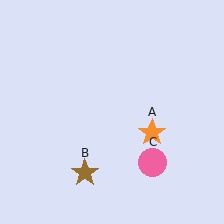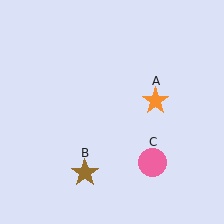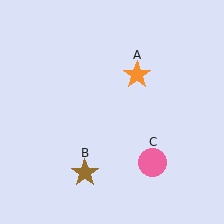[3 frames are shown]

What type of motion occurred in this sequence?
The orange star (object A) rotated counterclockwise around the center of the scene.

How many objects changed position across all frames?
1 object changed position: orange star (object A).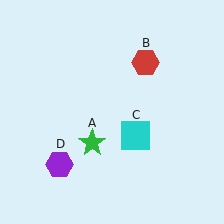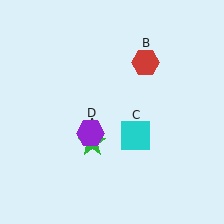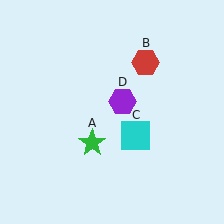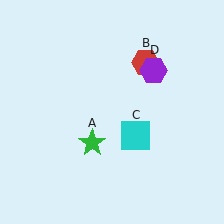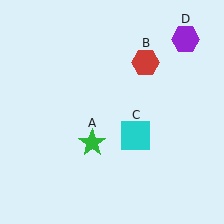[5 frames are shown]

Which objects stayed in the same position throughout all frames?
Green star (object A) and red hexagon (object B) and cyan square (object C) remained stationary.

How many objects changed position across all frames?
1 object changed position: purple hexagon (object D).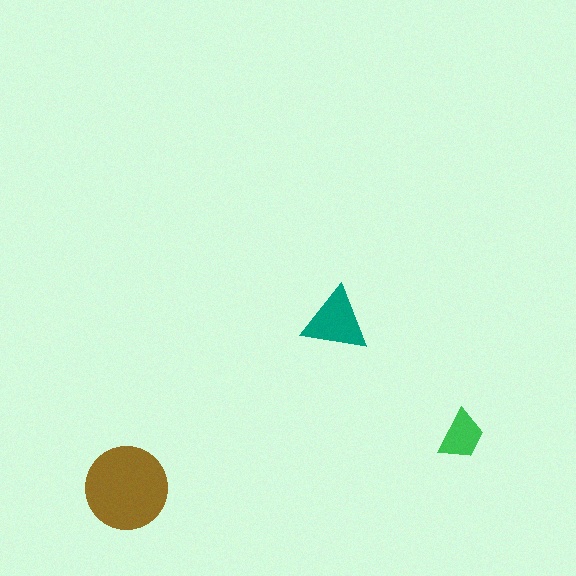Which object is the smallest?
The green trapezoid.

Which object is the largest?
The brown circle.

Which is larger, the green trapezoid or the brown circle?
The brown circle.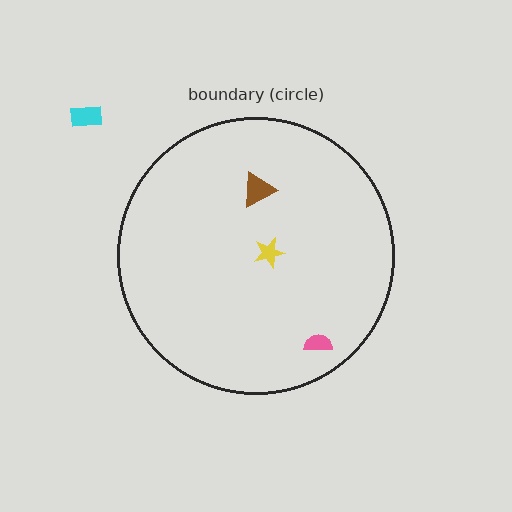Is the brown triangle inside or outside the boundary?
Inside.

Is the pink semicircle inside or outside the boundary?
Inside.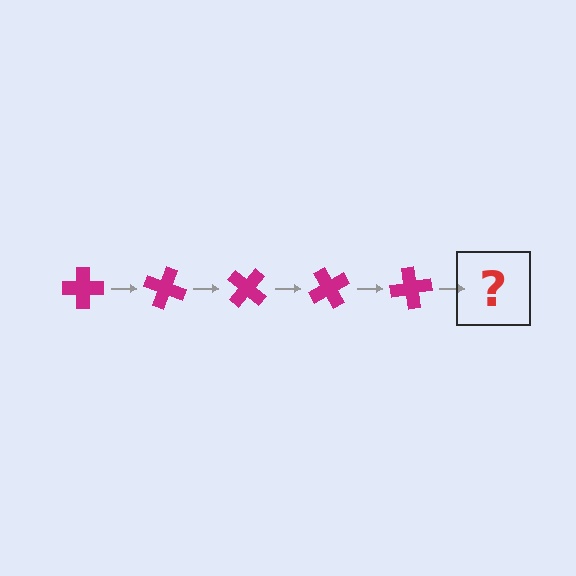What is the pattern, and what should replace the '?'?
The pattern is that the cross rotates 20 degrees each step. The '?' should be a magenta cross rotated 100 degrees.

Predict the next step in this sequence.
The next step is a magenta cross rotated 100 degrees.